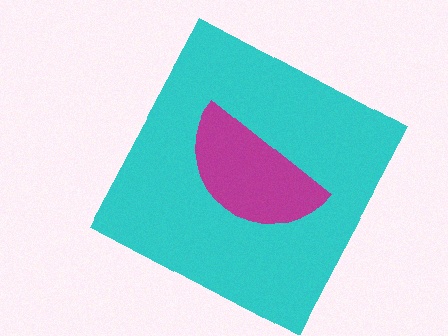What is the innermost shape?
The magenta semicircle.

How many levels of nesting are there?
2.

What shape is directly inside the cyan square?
The magenta semicircle.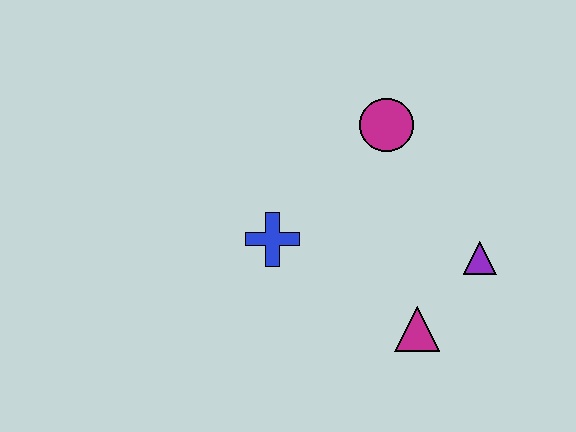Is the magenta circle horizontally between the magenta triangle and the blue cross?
Yes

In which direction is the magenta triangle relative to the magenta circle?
The magenta triangle is below the magenta circle.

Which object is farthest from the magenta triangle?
The magenta circle is farthest from the magenta triangle.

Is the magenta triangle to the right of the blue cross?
Yes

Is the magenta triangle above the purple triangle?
No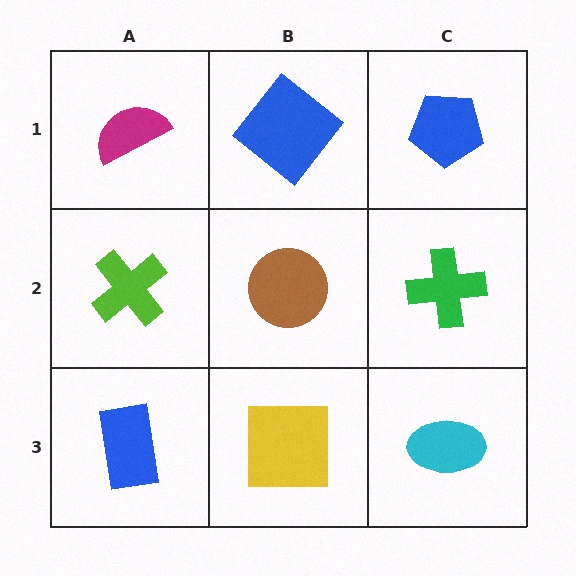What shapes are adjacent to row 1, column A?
A lime cross (row 2, column A), a blue diamond (row 1, column B).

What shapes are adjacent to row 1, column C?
A green cross (row 2, column C), a blue diamond (row 1, column B).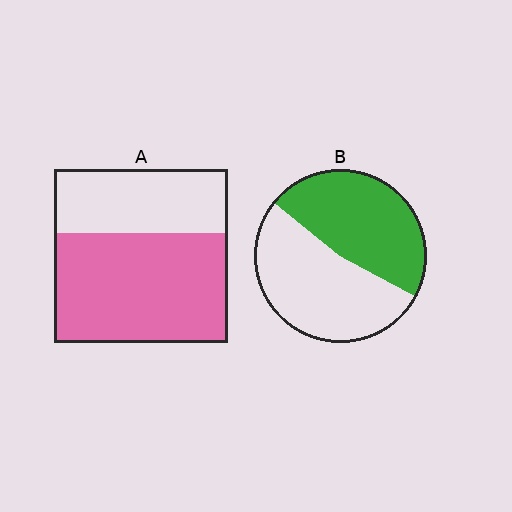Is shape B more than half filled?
Roughly half.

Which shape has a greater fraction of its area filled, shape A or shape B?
Shape A.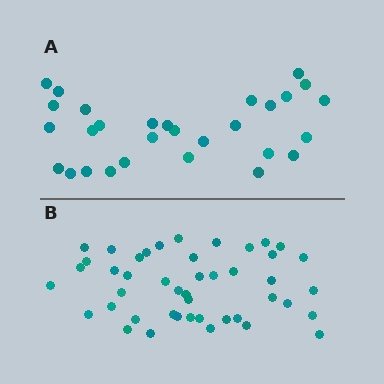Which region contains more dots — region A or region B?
Region B (the bottom region) has more dots.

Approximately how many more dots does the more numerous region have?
Region B has approximately 15 more dots than region A.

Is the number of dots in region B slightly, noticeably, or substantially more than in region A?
Region B has substantially more. The ratio is roughly 1.6 to 1.